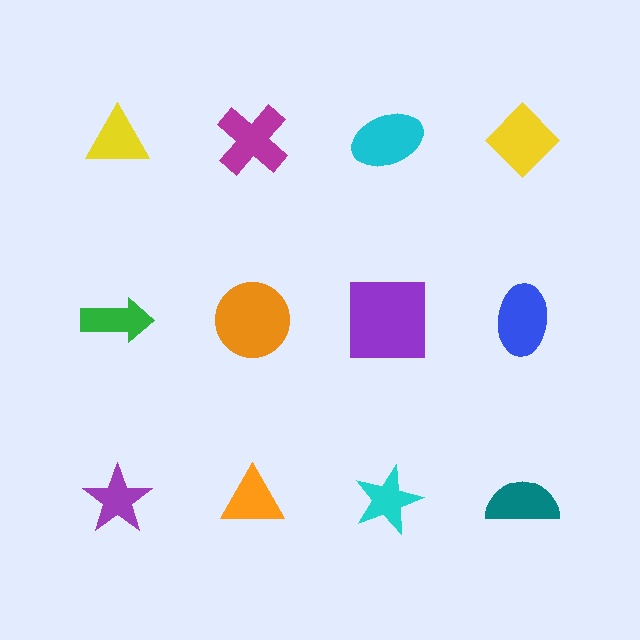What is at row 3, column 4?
A teal semicircle.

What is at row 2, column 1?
A green arrow.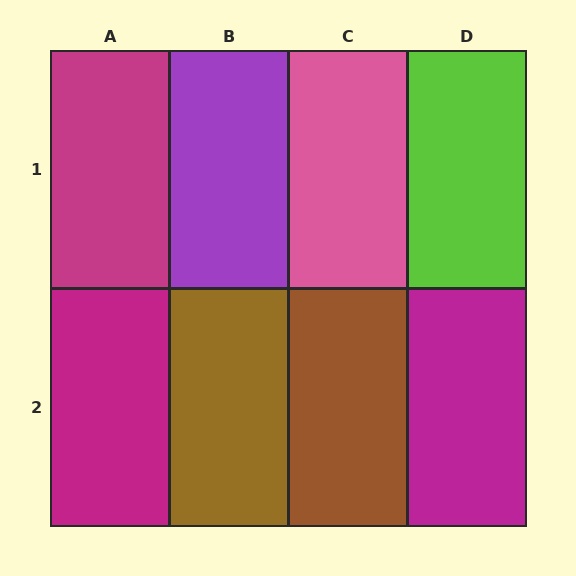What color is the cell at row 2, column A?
Magenta.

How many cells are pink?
1 cell is pink.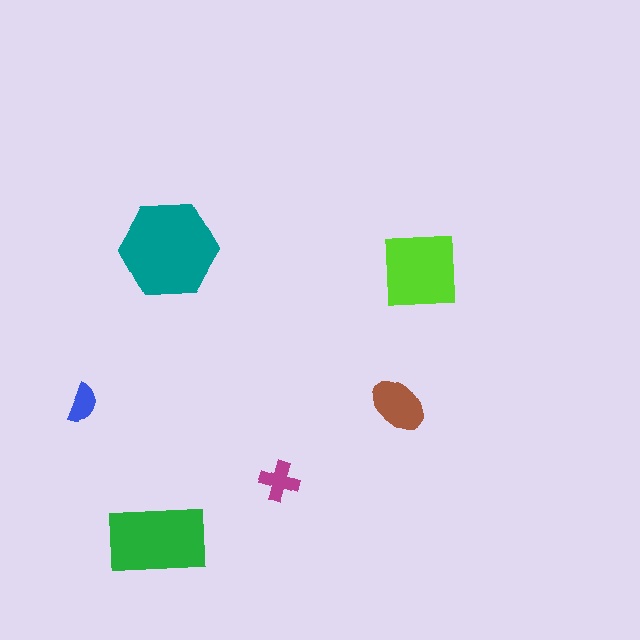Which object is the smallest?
The blue semicircle.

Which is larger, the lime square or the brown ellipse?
The lime square.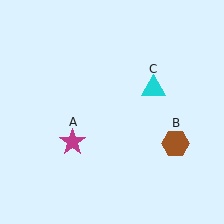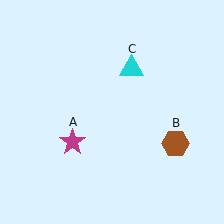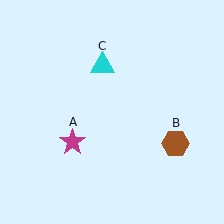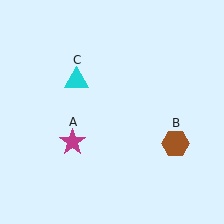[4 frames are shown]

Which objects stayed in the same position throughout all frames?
Magenta star (object A) and brown hexagon (object B) remained stationary.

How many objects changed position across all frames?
1 object changed position: cyan triangle (object C).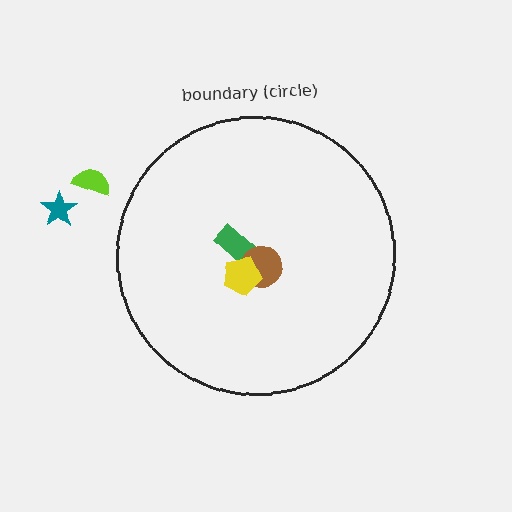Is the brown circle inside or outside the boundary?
Inside.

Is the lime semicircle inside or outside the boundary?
Outside.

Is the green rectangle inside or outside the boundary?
Inside.